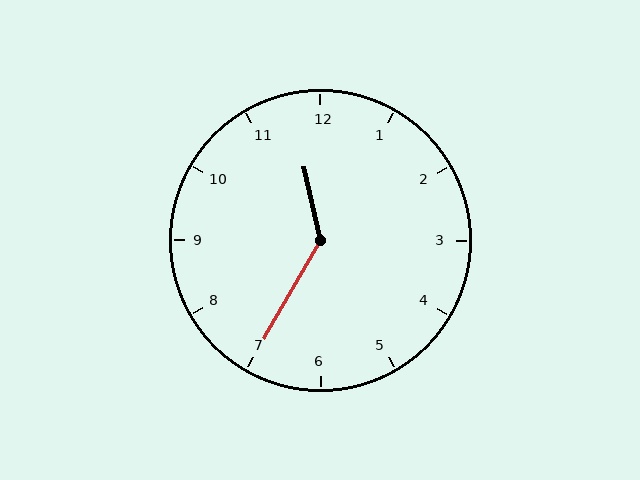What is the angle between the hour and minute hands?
Approximately 138 degrees.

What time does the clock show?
11:35.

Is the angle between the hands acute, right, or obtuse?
It is obtuse.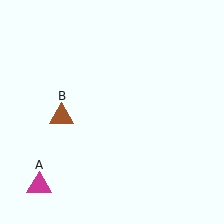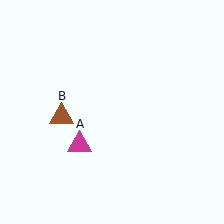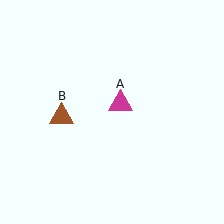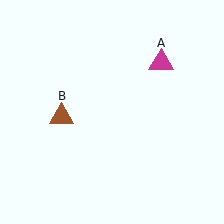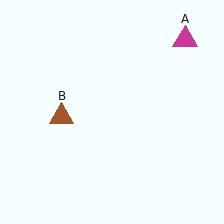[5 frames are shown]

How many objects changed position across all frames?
1 object changed position: magenta triangle (object A).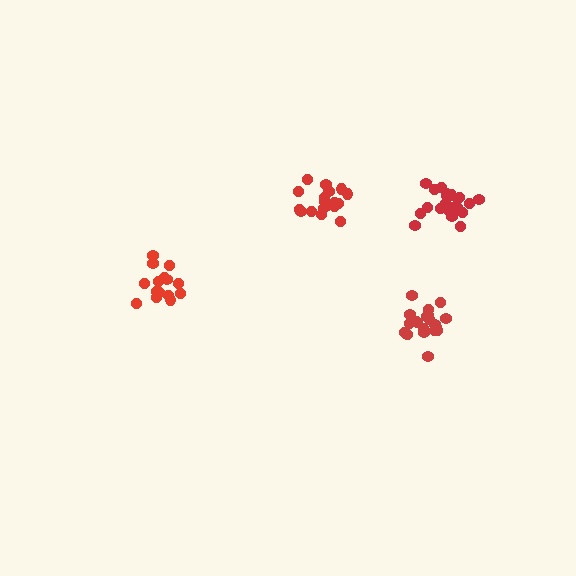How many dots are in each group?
Group 1: 21 dots, Group 2: 21 dots, Group 3: 19 dots, Group 4: 15 dots (76 total).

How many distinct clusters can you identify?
There are 4 distinct clusters.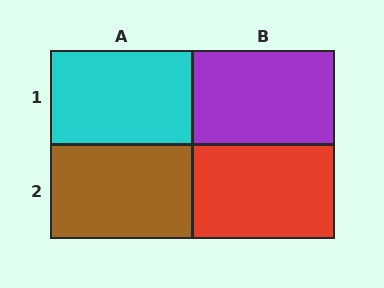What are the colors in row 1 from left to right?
Cyan, purple.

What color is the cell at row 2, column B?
Red.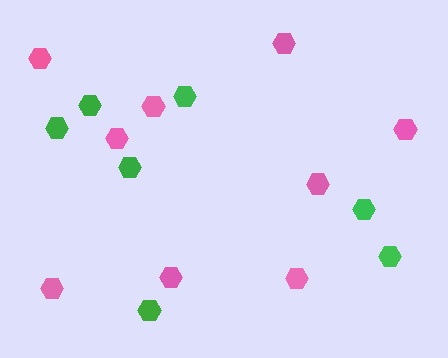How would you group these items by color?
There are 2 groups: one group of green hexagons (7) and one group of pink hexagons (9).